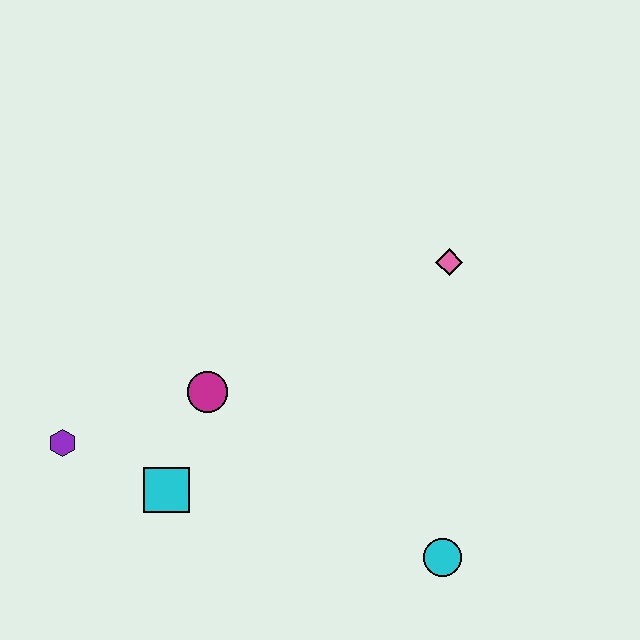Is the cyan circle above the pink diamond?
No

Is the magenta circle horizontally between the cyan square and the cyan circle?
Yes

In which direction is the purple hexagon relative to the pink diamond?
The purple hexagon is to the left of the pink diamond.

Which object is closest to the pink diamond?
The magenta circle is closest to the pink diamond.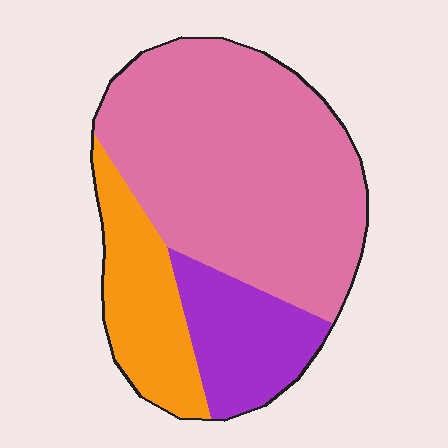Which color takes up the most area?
Pink, at roughly 60%.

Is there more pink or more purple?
Pink.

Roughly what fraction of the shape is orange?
Orange takes up between a sixth and a third of the shape.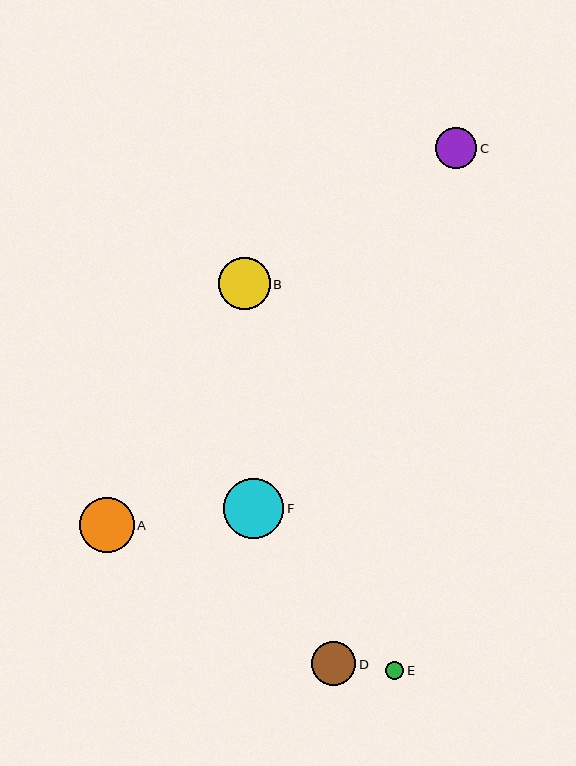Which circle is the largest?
Circle F is the largest with a size of approximately 60 pixels.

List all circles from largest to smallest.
From largest to smallest: F, A, B, D, C, E.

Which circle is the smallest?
Circle E is the smallest with a size of approximately 18 pixels.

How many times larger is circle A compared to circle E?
Circle A is approximately 3.1 times the size of circle E.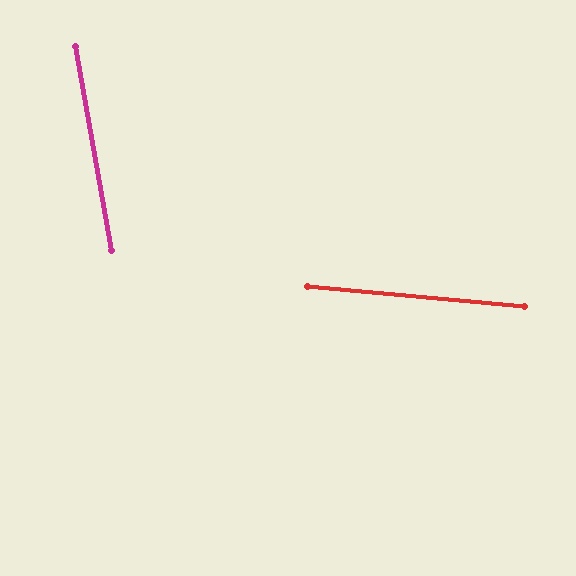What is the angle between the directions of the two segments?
Approximately 75 degrees.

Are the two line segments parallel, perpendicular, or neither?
Neither parallel nor perpendicular — they differ by about 75°.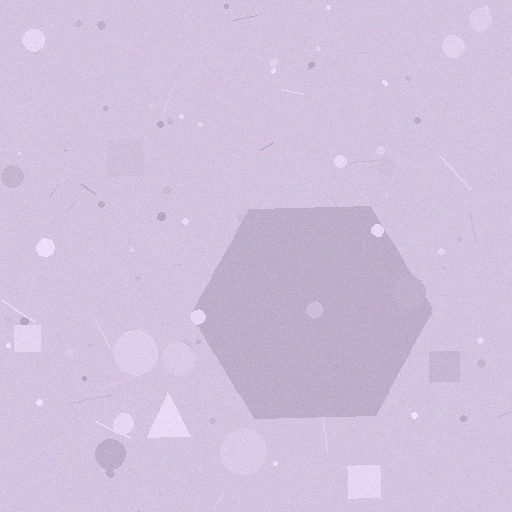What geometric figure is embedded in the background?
A hexagon is embedded in the background.